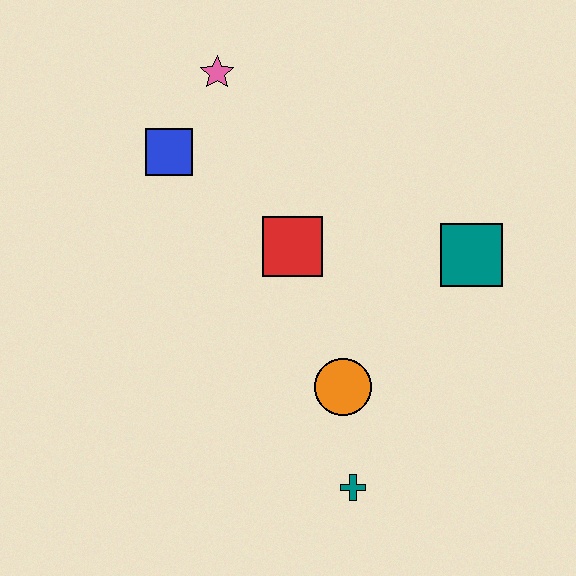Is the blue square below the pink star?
Yes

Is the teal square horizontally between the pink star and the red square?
No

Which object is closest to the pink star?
The blue square is closest to the pink star.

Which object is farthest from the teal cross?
The pink star is farthest from the teal cross.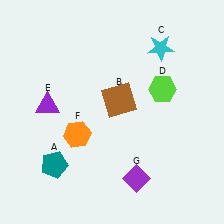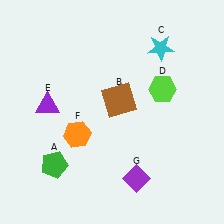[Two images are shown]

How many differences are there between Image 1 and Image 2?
There is 1 difference between the two images.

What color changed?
The pentagon (A) changed from teal in Image 1 to green in Image 2.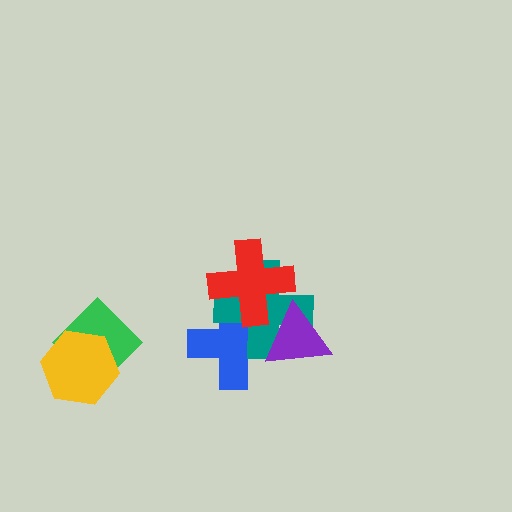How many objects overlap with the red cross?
3 objects overlap with the red cross.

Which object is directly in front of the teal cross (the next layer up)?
The red cross is directly in front of the teal cross.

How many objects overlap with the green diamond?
1 object overlaps with the green diamond.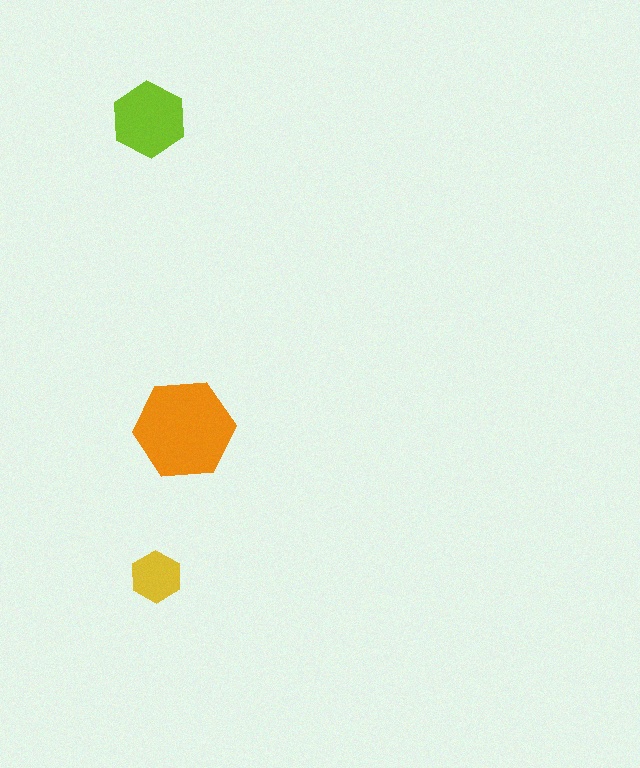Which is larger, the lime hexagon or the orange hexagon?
The orange one.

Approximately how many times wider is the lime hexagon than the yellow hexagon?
About 1.5 times wider.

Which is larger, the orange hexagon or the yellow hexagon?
The orange one.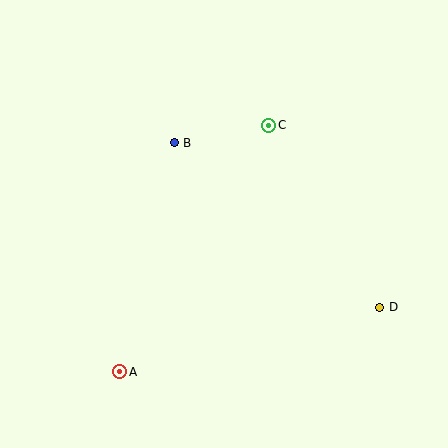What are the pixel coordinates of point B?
Point B is at (174, 143).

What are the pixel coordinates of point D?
Point D is at (380, 307).